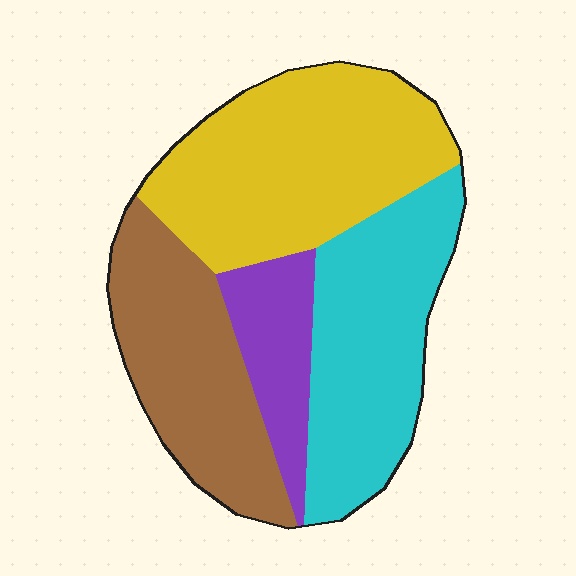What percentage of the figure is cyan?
Cyan covers about 30% of the figure.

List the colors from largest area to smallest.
From largest to smallest: yellow, cyan, brown, purple.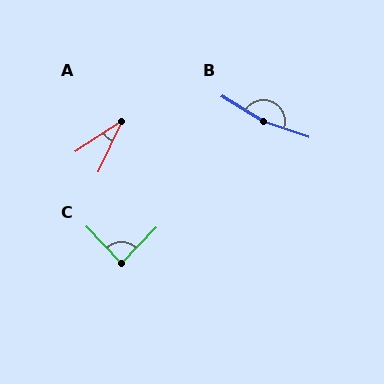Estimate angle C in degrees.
Approximately 87 degrees.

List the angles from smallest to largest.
A (32°), C (87°), B (167°).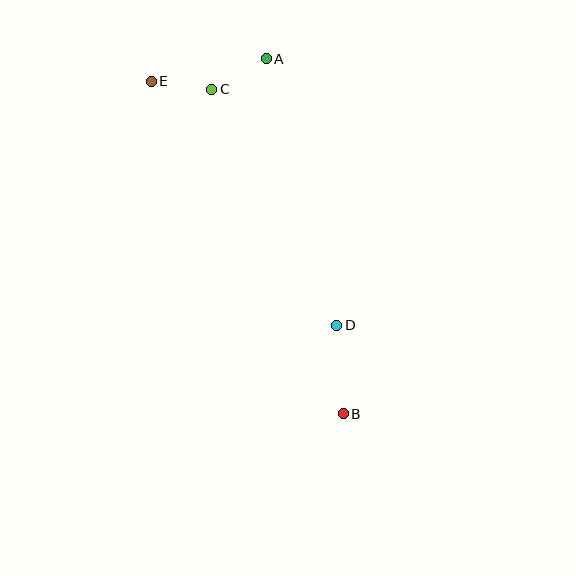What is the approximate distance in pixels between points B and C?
The distance between B and C is approximately 350 pixels.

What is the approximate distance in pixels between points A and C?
The distance between A and C is approximately 62 pixels.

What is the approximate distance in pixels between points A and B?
The distance between A and B is approximately 363 pixels.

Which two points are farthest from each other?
Points B and E are farthest from each other.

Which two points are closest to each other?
Points C and E are closest to each other.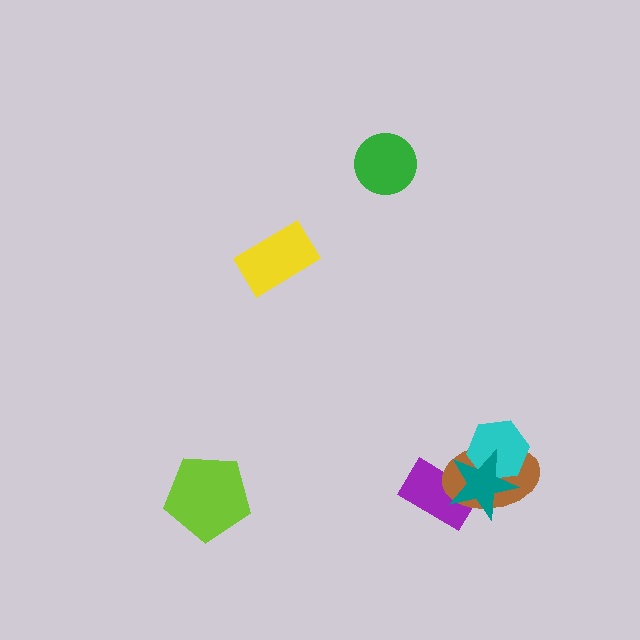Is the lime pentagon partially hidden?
No, no other shape covers it.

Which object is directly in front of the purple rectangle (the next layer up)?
The brown ellipse is directly in front of the purple rectangle.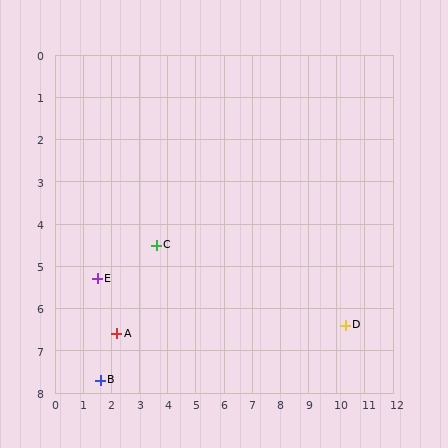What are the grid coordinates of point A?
Point A is at approximately (2.2, 6.6).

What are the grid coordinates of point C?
Point C is at approximately (3.6, 4.5).